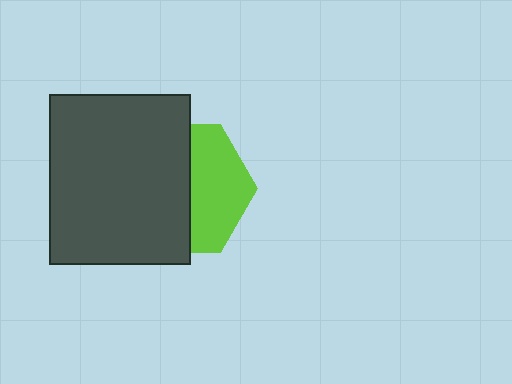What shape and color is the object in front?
The object in front is a dark gray rectangle.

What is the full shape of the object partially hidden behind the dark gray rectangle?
The partially hidden object is a lime hexagon.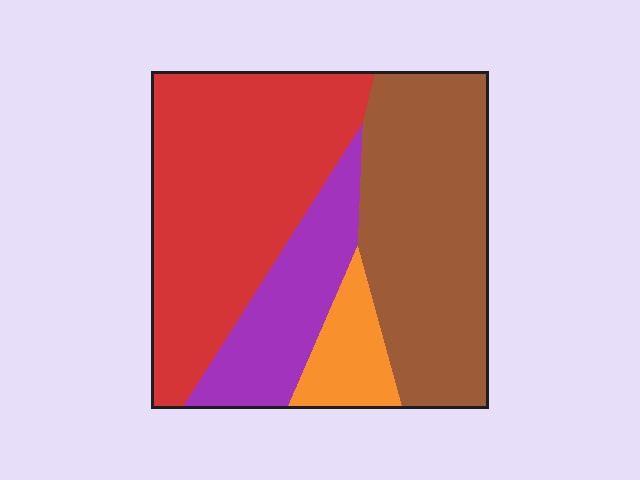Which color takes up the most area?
Red, at roughly 40%.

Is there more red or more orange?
Red.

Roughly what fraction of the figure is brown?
Brown covers around 35% of the figure.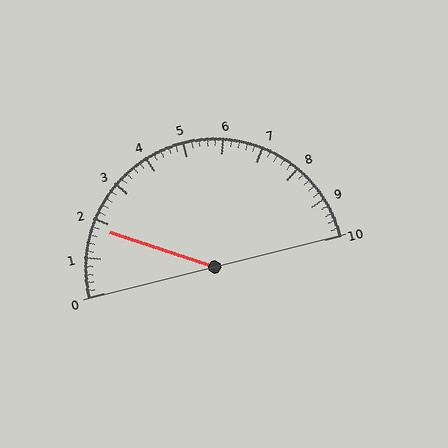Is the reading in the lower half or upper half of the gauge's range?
The reading is in the lower half of the range (0 to 10).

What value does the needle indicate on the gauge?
The needle indicates approximately 1.8.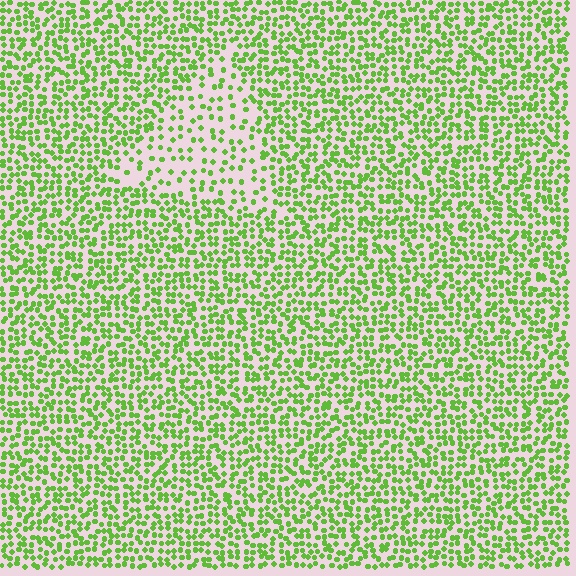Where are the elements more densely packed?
The elements are more densely packed outside the triangle boundary.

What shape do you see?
I see a triangle.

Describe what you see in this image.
The image contains small lime elements arranged at two different densities. A triangle-shaped region is visible where the elements are less densely packed than the surrounding area.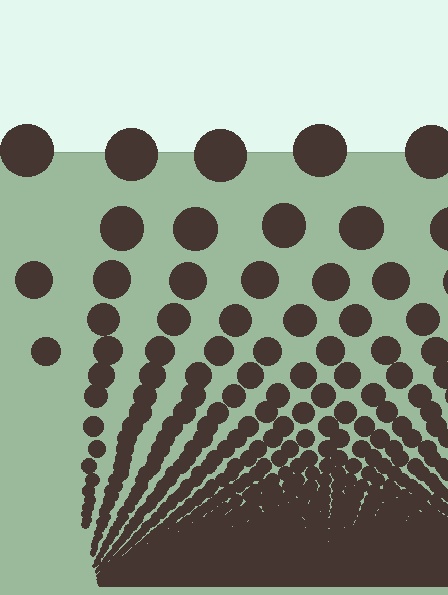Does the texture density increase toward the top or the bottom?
Density increases toward the bottom.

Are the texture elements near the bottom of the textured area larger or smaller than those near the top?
Smaller. The gradient is inverted — elements near the bottom are smaller and denser.